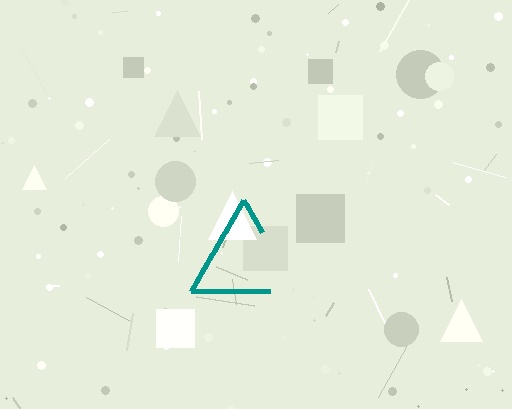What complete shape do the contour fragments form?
The contour fragments form a triangle.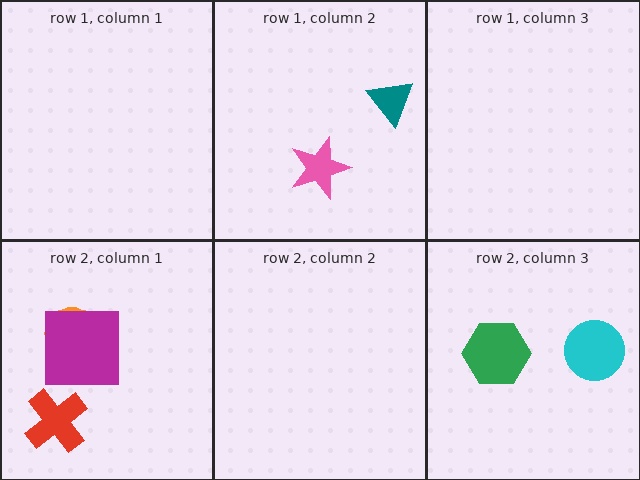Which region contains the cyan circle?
The row 2, column 3 region.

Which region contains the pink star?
The row 1, column 2 region.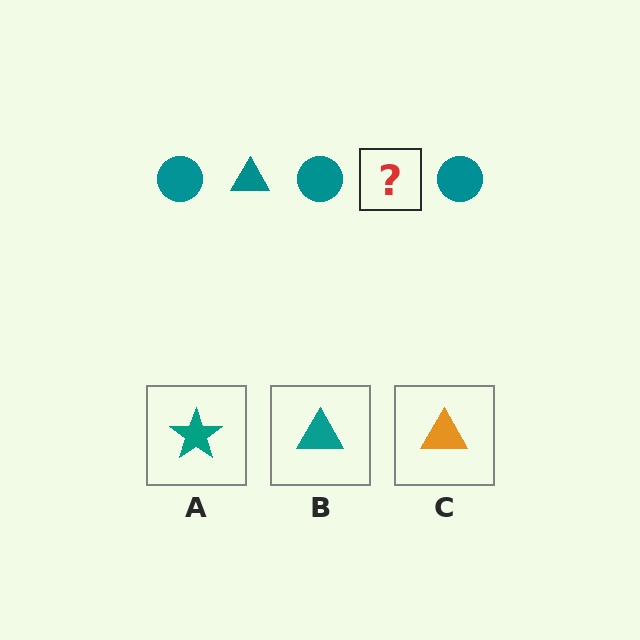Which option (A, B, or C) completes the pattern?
B.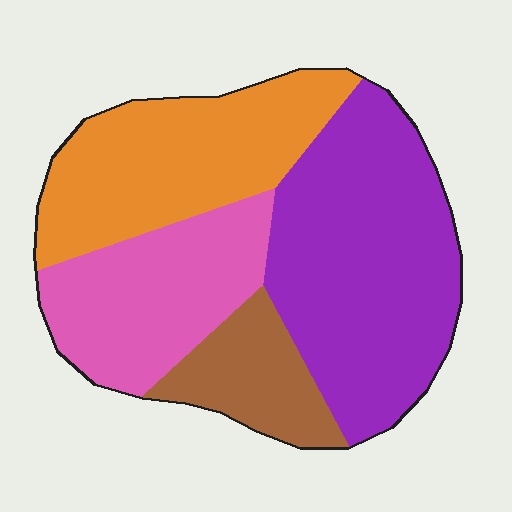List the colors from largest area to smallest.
From largest to smallest: purple, orange, pink, brown.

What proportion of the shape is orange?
Orange takes up about one quarter (1/4) of the shape.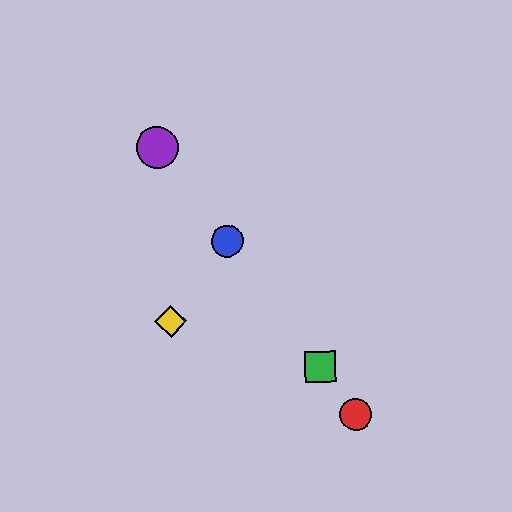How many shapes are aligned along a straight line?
4 shapes (the red circle, the blue circle, the green square, the purple circle) are aligned along a straight line.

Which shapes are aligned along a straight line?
The red circle, the blue circle, the green square, the purple circle are aligned along a straight line.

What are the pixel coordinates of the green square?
The green square is at (320, 367).